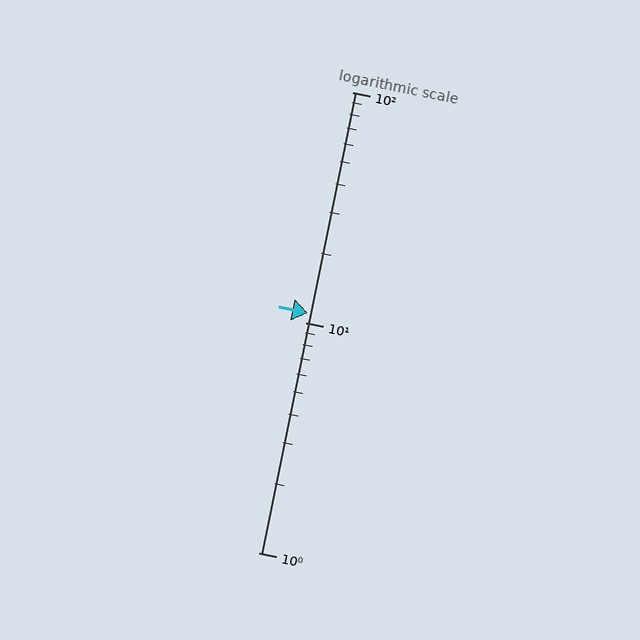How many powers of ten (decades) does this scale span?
The scale spans 2 decades, from 1 to 100.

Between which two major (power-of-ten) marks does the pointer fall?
The pointer is between 10 and 100.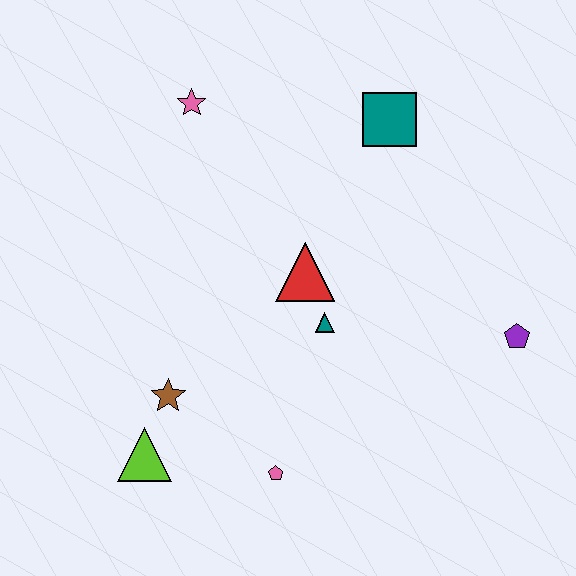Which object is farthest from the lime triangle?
The teal square is farthest from the lime triangle.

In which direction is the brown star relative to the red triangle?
The brown star is to the left of the red triangle.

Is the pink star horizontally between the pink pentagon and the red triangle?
No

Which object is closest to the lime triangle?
The brown star is closest to the lime triangle.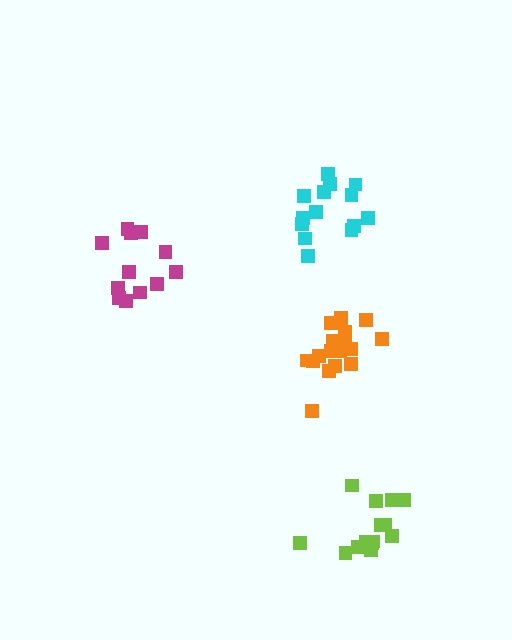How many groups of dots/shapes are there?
There are 4 groups.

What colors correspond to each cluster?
The clusters are colored: cyan, magenta, orange, lime.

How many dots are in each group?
Group 1: 14 dots, Group 2: 12 dots, Group 3: 18 dots, Group 4: 14 dots (58 total).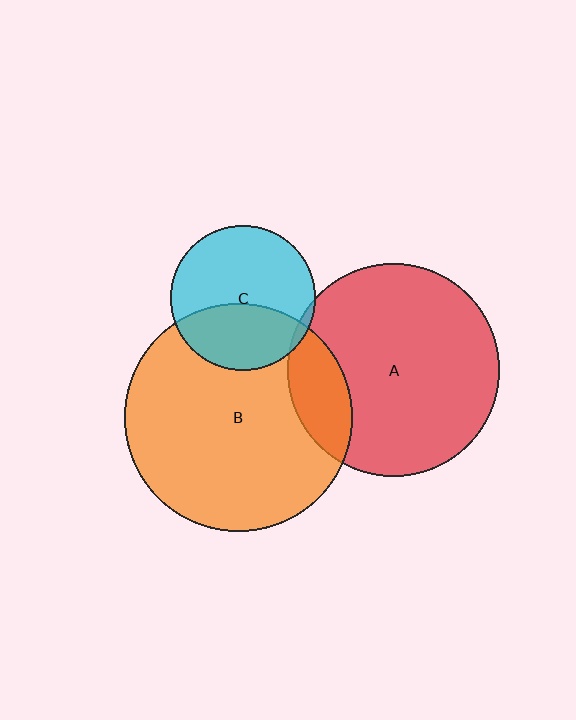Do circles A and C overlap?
Yes.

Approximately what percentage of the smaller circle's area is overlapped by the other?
Approximately 5%.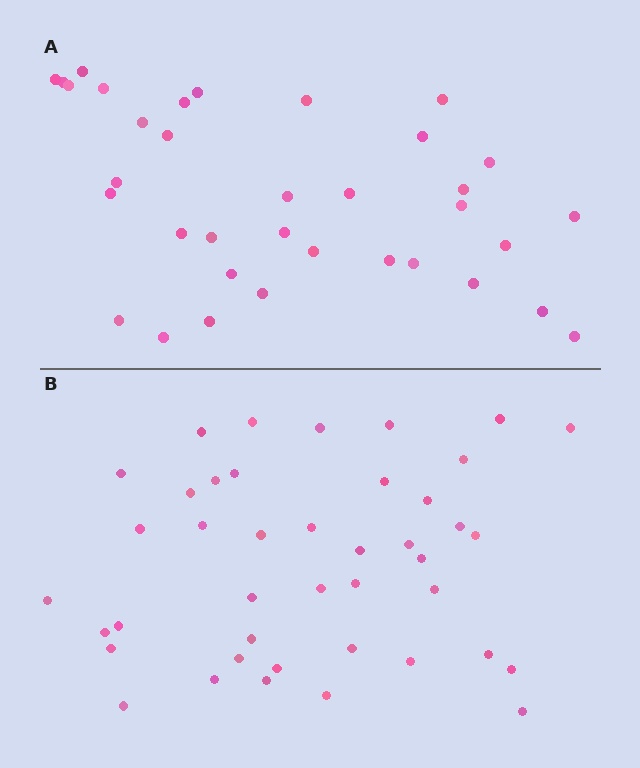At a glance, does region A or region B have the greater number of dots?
Region B (the bottom region) has more dots.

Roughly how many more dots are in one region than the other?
Region B has roughly 8 or so more dots than region A.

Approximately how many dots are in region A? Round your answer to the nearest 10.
About 40 dots. (The exact count is 35, which rounds to 40.)